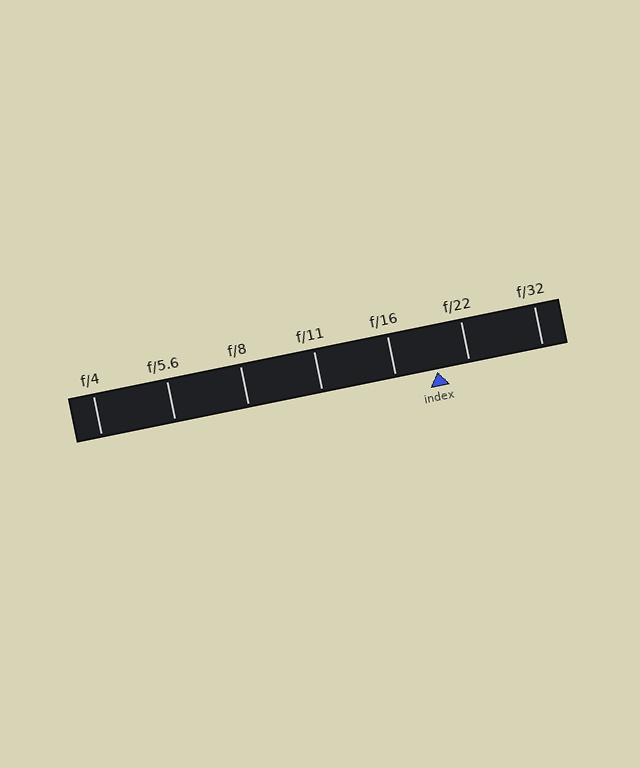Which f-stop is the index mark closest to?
The index mark is closest to f/22.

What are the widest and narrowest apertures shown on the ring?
The widest aperture shown is f/4 and the narrowest is f/32.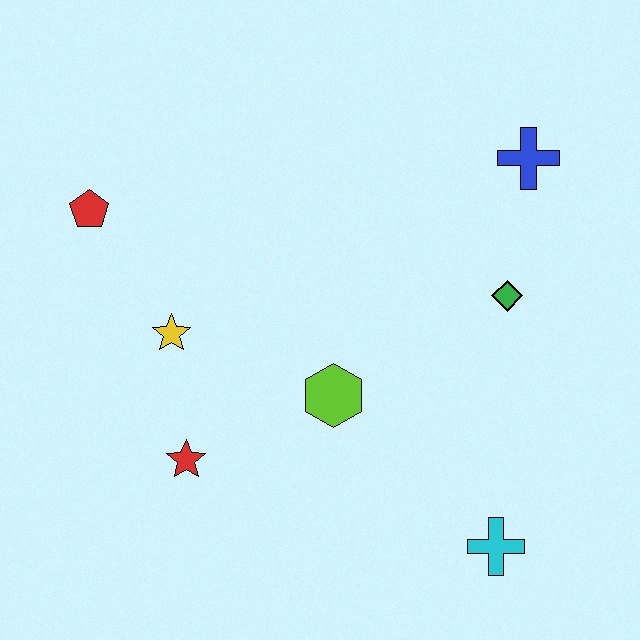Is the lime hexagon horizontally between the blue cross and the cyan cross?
No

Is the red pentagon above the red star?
Yes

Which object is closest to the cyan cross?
The lime hexagon is closest to the cyan cross.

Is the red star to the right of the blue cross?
No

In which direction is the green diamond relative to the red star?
The green diamond is to the right of the red star.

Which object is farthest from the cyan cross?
The red pentagon is farthest from the cyan cross.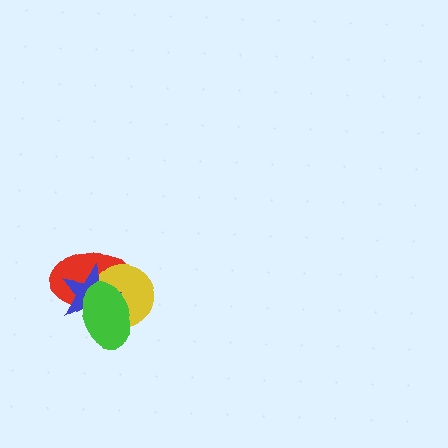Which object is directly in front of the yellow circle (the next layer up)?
The blue star is directly in front of the yellow circle.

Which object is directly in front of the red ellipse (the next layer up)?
The yellow circle is directly in front of the red ellipse.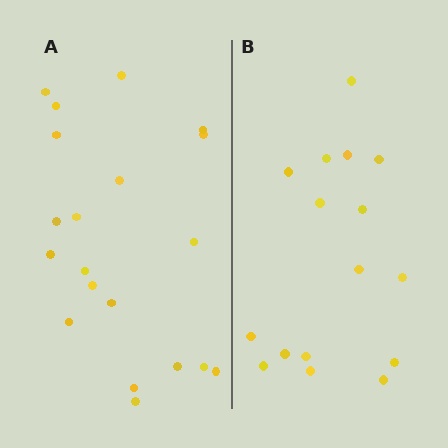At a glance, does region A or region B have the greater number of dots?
Region A (the left region) has more dots.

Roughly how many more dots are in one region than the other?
Region A has about 4 more dots than region B.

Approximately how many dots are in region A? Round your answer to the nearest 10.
About 20 dots.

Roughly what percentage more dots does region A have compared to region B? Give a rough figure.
About 25% more.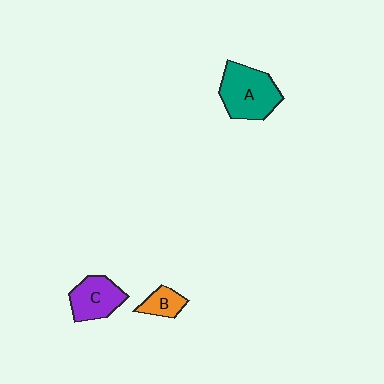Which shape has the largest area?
Shape A (teal).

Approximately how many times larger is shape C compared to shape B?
Approximately 1.8 times.